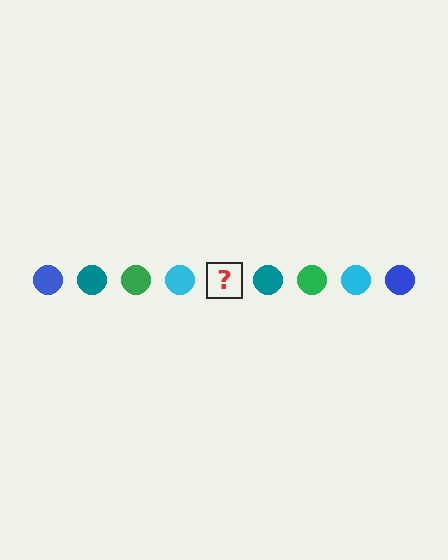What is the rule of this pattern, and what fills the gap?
The rule is that the pattern cycles through blue, teal, green, cyan circles. The gap should be filled with a blue circle.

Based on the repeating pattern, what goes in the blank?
The blank should be a blue circle.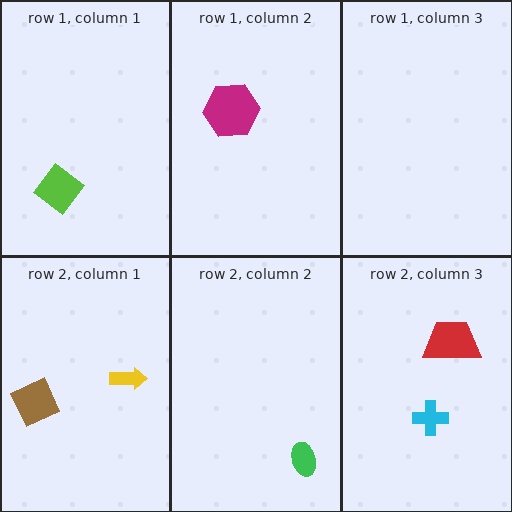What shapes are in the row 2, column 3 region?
The cyan cross, the red trapezoid.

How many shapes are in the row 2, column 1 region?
2.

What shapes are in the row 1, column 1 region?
The lime diamond.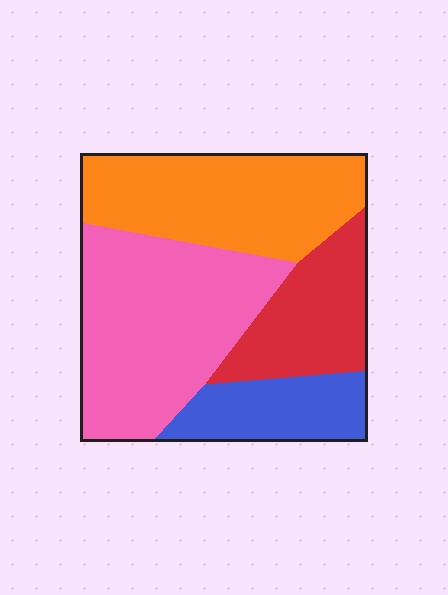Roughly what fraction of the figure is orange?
Orange covers around 30% of the figure.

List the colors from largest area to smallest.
From largest to smallest: pink, orange, red, blue.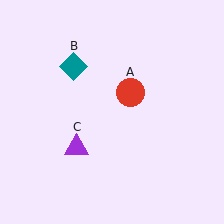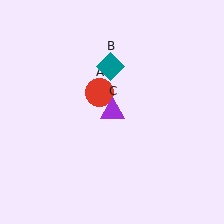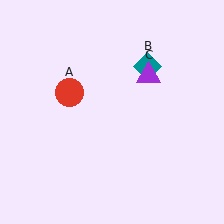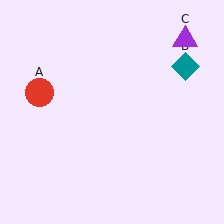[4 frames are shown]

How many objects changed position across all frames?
3 objects changed position: red circle (object A), teal diamond (object B), purple triangle (object C).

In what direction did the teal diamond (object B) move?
The teal diamond (object B) moved right.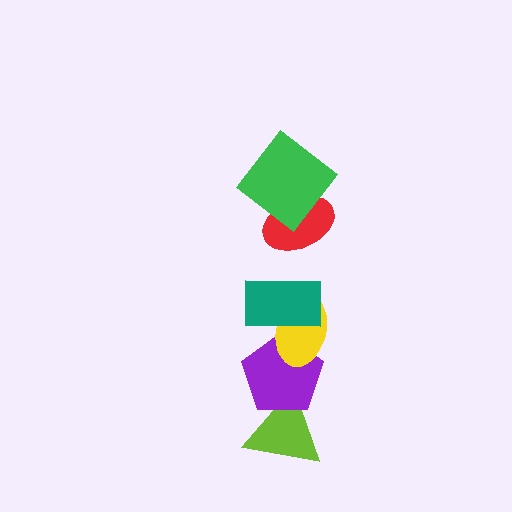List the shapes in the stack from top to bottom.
From top to bottom: the green diamond, the red ellipse, the teal rectangle, the yellow ellipse, the purple pentagon, the lime triangle.